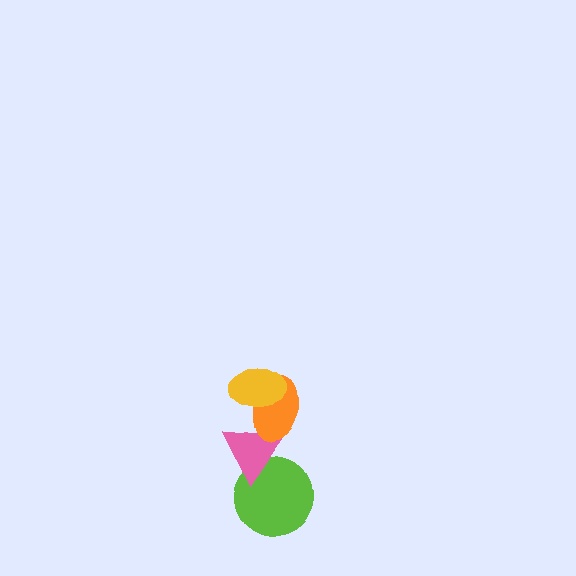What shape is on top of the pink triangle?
The orange ellipse is on top of the pink triangle.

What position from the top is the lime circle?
The lime circle is 4th from the top.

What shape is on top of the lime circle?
The pink triangle is on top of the lime circle.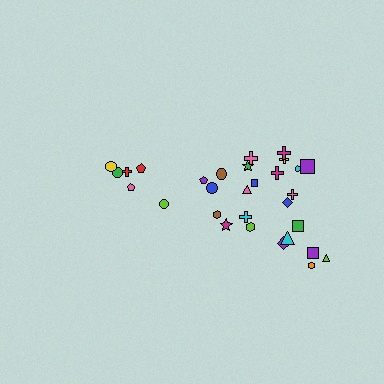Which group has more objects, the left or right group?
The right group.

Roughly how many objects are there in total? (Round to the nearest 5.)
Roughly 30 objects in total.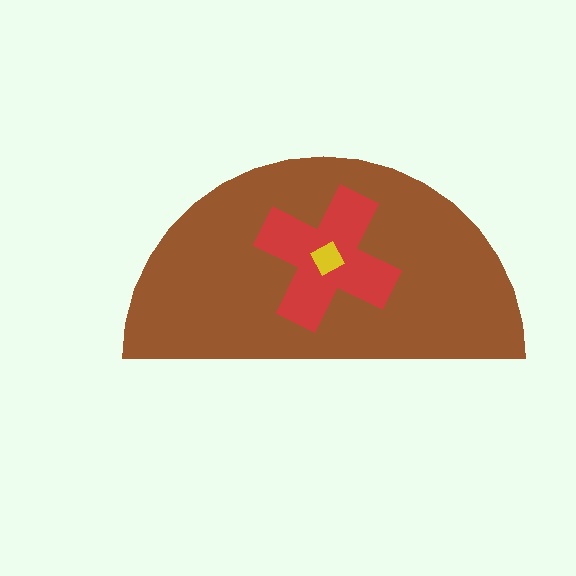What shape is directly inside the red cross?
The yellow diamond.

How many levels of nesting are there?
3.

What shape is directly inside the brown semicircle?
The red cross.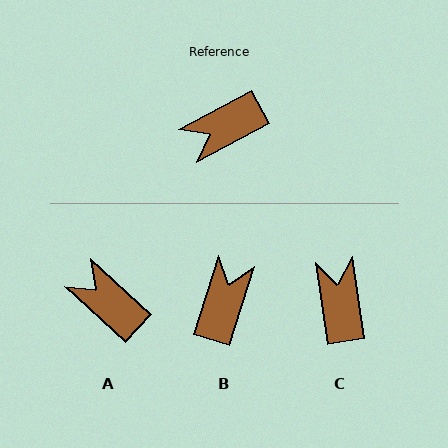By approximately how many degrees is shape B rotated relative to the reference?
Approximately 135 degrees clockwise.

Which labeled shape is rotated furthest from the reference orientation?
B, about 135 degrees away.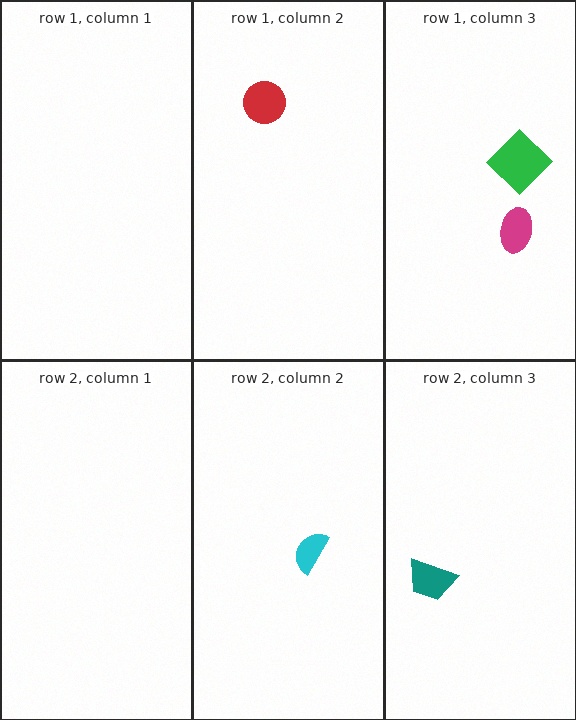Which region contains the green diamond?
The row 1, column 3 region.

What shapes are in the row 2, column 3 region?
The teal trapezoid.